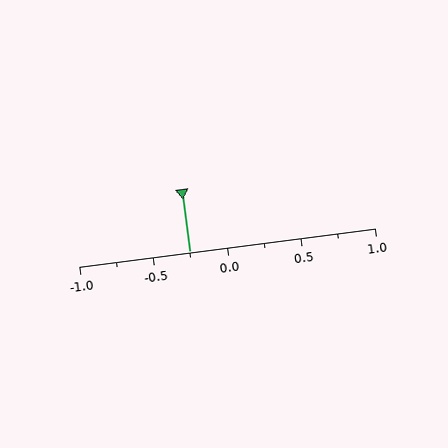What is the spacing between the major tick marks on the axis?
The major ticks are spaced 0.5 apart.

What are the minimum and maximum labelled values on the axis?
The axis runs from -1.0 to 1.0.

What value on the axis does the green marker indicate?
The marker indicates approximately -0.25.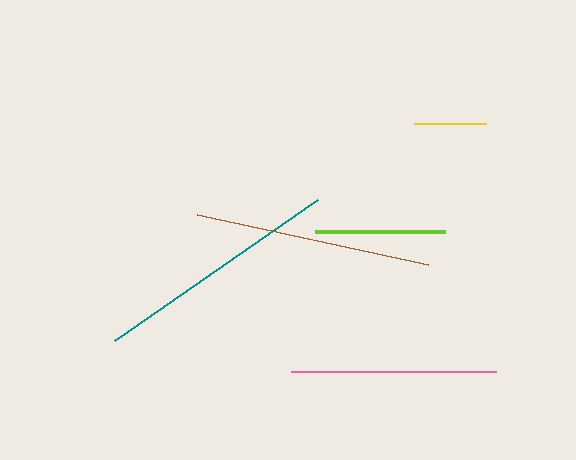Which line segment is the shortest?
The yellow line is the shortest at approximately 72 pixels.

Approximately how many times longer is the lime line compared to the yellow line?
The lime line is approximately 1.8 times the length of the yellow line.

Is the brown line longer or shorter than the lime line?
The brown line is longer than the lime line.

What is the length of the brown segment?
The brown segment is approximately 236 pixels long.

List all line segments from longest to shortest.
From longest to shortest: teal, brown, pink, lime, yellow.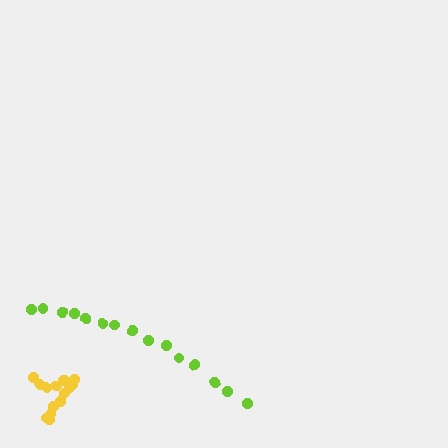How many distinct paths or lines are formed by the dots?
There are 2 distinct paths.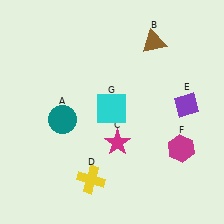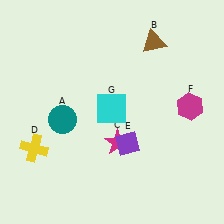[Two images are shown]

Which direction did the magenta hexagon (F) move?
The magenta hexagon (F) moved up.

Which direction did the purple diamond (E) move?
The purple diamond (E) moved left.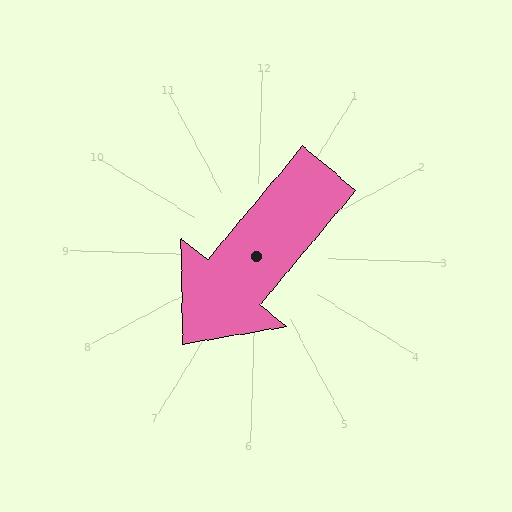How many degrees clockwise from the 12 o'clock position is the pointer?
Approximately 218 degrees.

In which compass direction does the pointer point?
Southwest.